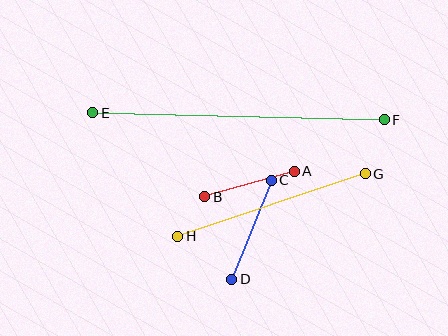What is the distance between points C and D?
The distance is approximately 107 pixels.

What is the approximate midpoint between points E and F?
The midpoint is at approximately (239, 116) pixels.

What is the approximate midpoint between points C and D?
The midpoint is at approximately (252, 230) pixels.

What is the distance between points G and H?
The distance is approximately 198 pixels.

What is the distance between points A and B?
The distance is approximately 93 pixels.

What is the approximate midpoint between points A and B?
The midpoint is at approximately (249, 184) pixels.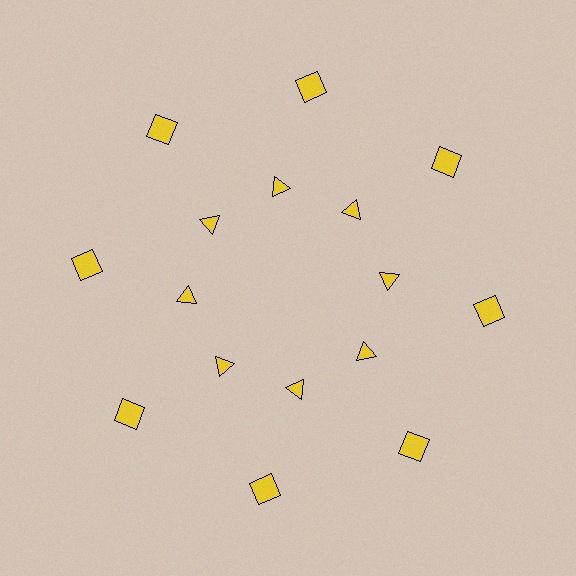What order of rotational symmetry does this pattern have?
This pattern has 8-fold rotational symmetry.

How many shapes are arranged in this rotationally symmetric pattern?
There are 16 shapes, arranged in 8 groups of 2.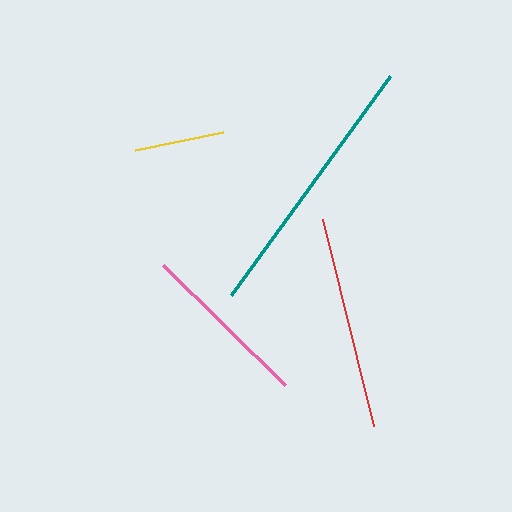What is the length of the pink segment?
The pink segment is approximately 171 pixels long.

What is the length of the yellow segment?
The yellow segment is approximately 90 pixels long.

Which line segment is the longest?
The teal line is the longest at approximately 271 pixels.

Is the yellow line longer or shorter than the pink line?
The pink line is longer than the yellow line.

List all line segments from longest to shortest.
From longest to shortest: teal, red, pink, yellow.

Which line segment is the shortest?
The yellow line is the shortest at approximately 90 pixels.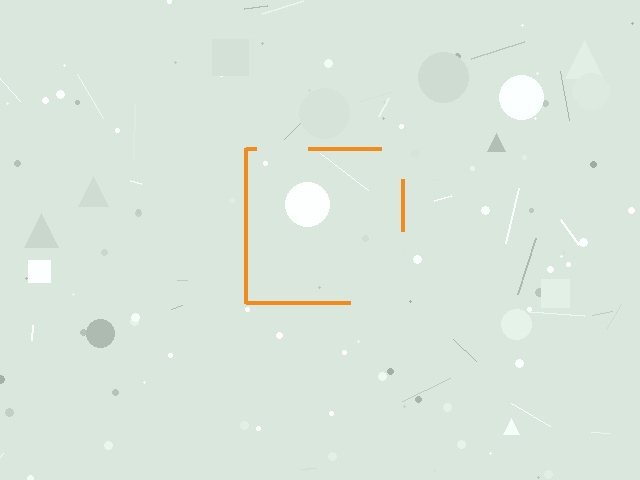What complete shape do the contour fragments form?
The contour fragments form a square.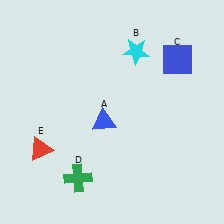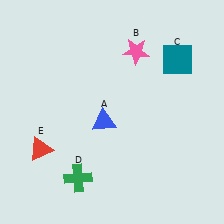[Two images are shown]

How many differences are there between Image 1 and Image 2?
There are 2 differences between the two images.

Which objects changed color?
B changed from cyan to pink. C changed from blue to teal.